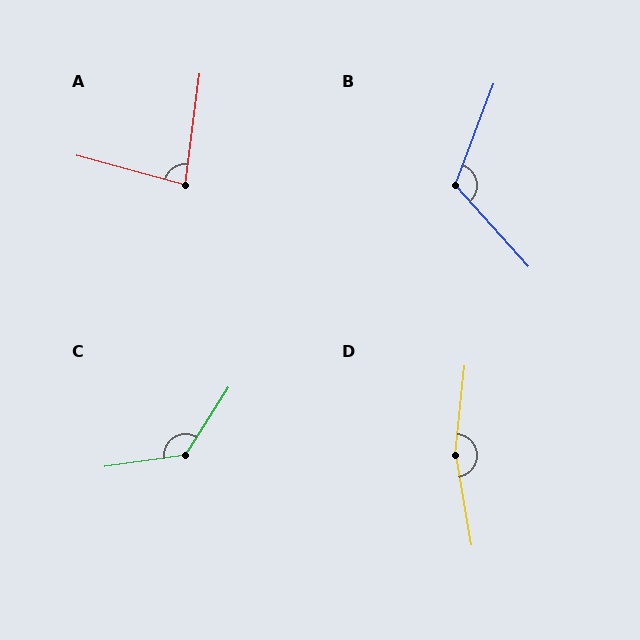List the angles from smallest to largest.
A (82°), B (117°), C (131°), D (164°).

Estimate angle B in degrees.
Approximately 117 degrees.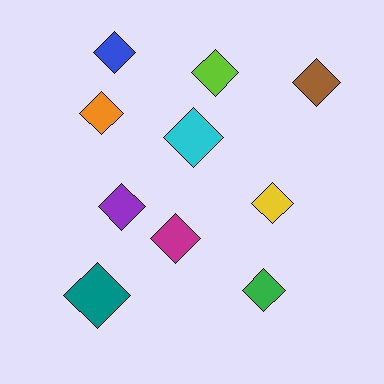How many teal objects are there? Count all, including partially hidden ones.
There is 1 teal object.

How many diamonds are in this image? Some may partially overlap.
There are 10 diamonds.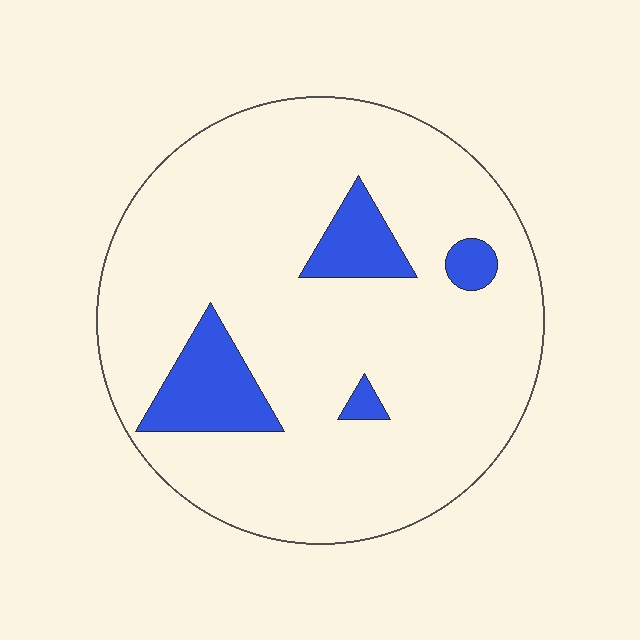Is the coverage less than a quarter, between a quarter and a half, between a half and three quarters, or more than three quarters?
Less than a quarter.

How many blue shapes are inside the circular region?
4.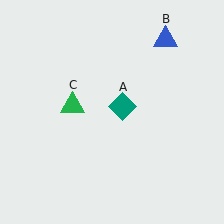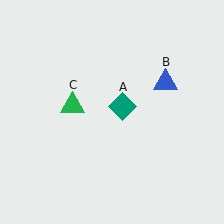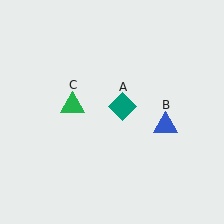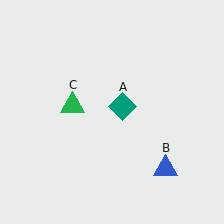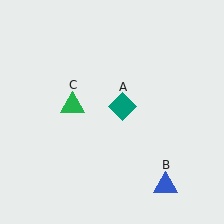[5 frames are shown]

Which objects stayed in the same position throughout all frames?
Teal diamond (object A) and green triangle (object C) remained stationary.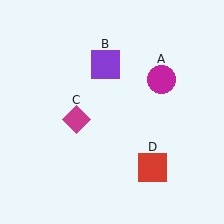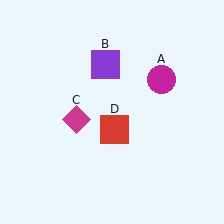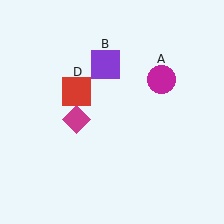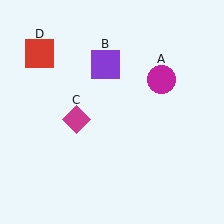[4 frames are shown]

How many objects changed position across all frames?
1 object changed position: red square (object D).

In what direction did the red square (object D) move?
The red square (object D) moved up and to the left.